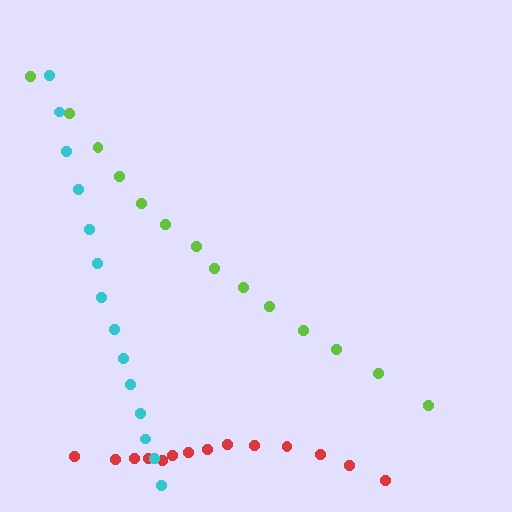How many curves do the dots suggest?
There are 3 distinct paths.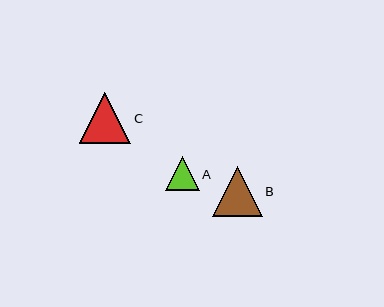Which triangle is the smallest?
Triangle A is the smallest with a size of approximately 34 pixels.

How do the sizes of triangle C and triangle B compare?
Triangle C and triangle B are approximately the same size.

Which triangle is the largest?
Triangle C is the largest with a size of approximately 52 pixels.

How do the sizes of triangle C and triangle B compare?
Triangle C and triangle B are approximately the same size.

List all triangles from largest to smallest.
From largest to smallest: C, B, A.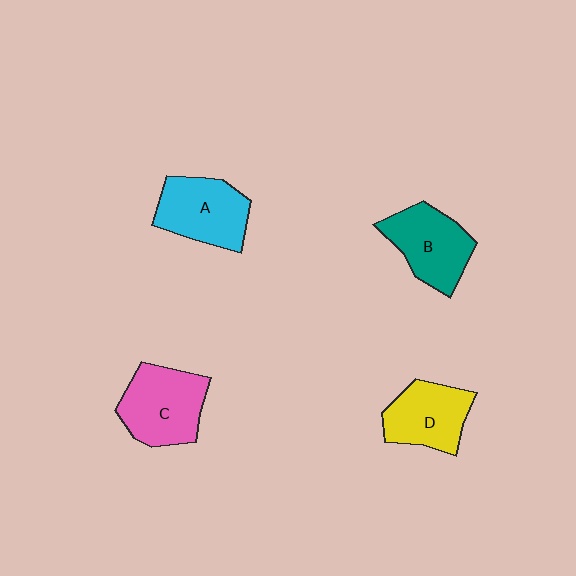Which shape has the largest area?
Shape C (pink).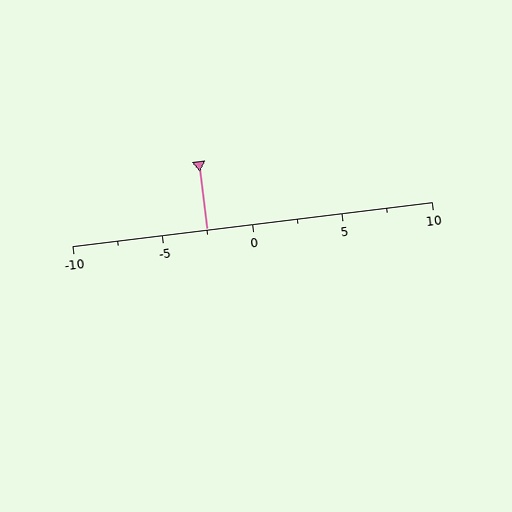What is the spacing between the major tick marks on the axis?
The major ticks are spaced 5 apart.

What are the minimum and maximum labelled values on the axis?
The axis runs from -10 to 10.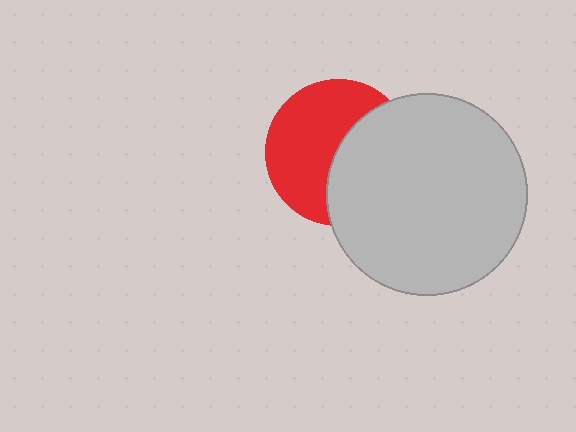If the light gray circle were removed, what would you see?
You would see the complete red circle.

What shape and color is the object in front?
The object in front is a light gray circle.